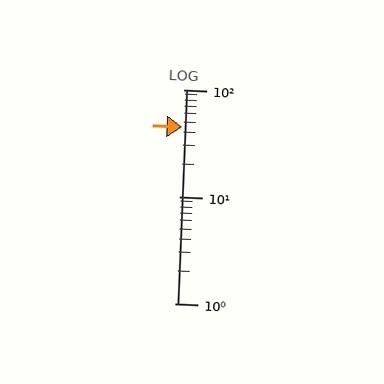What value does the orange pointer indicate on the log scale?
The pointer indicates approximately 45.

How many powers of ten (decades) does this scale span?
The scale spans 2 decades, from 1 to 100.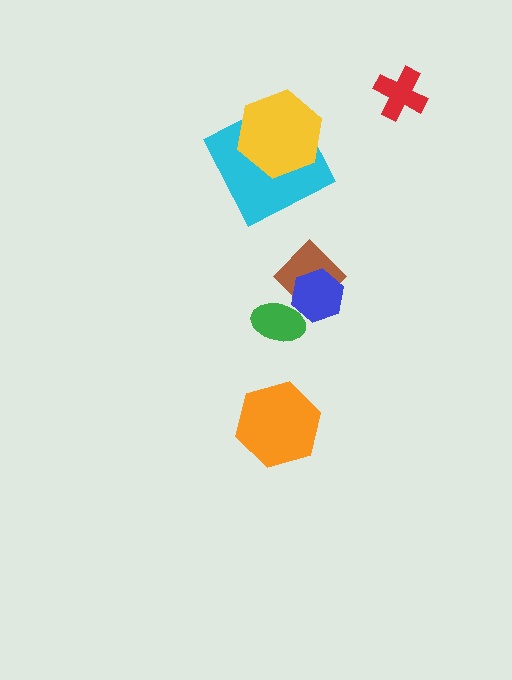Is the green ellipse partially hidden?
No, no other shape covers it.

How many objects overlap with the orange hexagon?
0 objects overlap with the orange hexagon.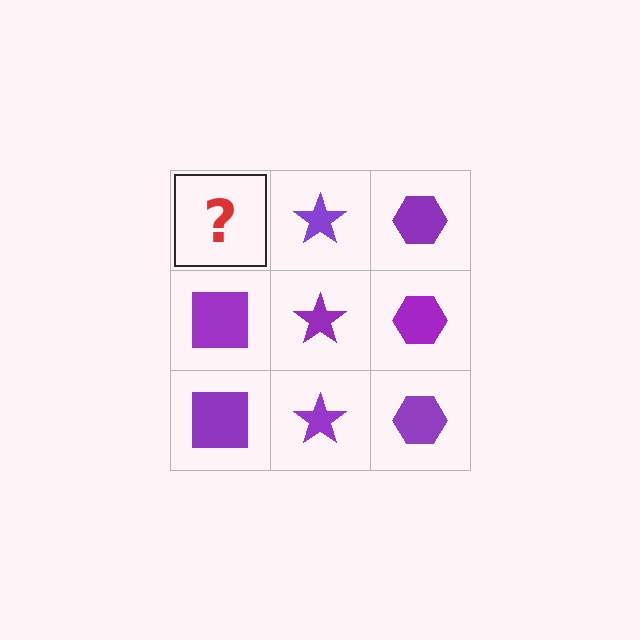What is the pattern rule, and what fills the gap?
The rule is that each column has a consistent shape. The gap should be filled with a purple square.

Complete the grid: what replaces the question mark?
The question mark should be replaced with a purple square.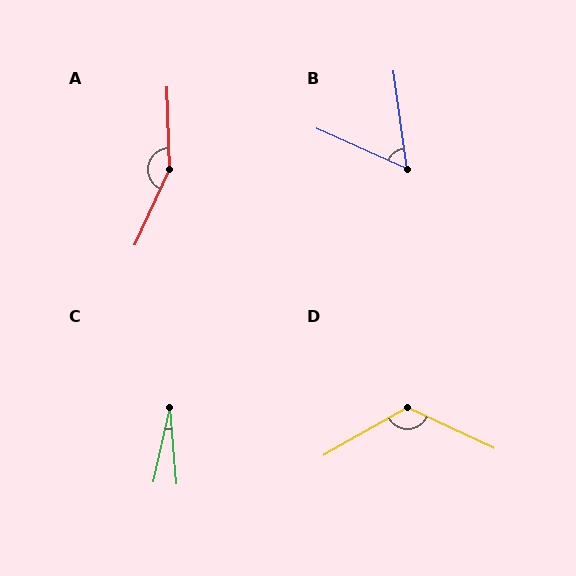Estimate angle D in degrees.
Approximately 125 degrees.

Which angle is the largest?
A, at approximately 154 degrees.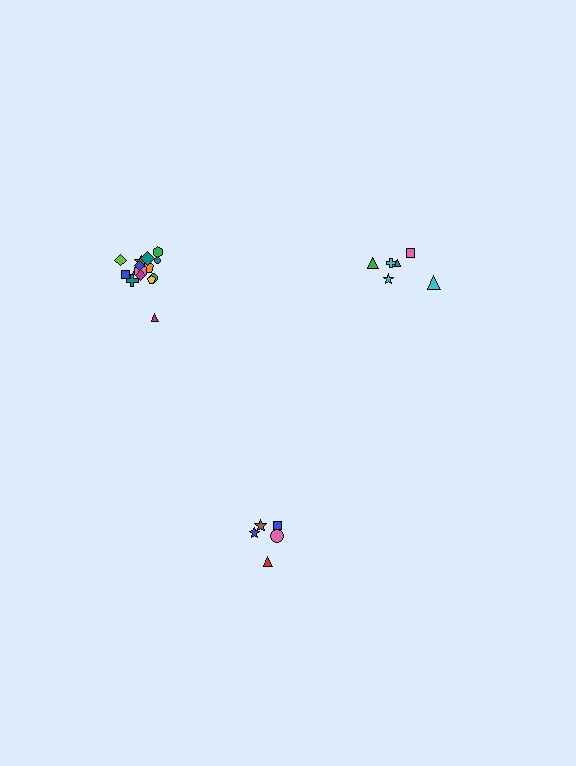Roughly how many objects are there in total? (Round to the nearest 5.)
Roughly 25 objects in total.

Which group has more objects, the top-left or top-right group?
The top-left group.